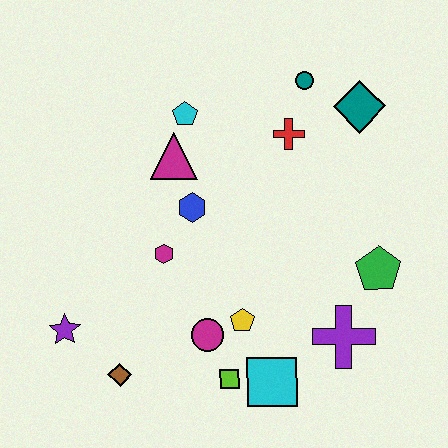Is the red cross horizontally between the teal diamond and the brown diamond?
Yes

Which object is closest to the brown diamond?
The purple star is closest to the brown diamond.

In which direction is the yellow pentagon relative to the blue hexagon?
The yellow pentagon is below the blue hexagon.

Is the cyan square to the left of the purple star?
No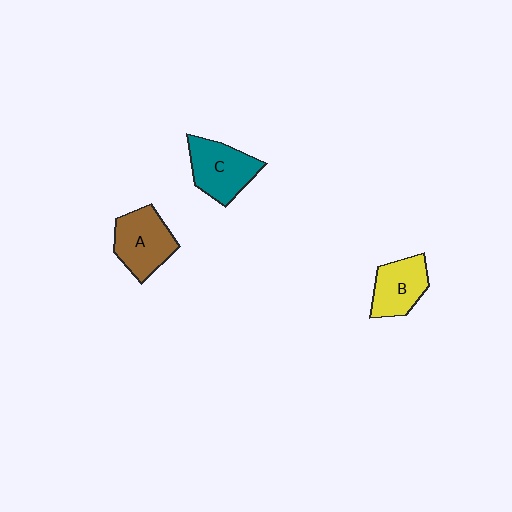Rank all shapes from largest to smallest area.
From largest to smallest: C (teal), A (brown), B (yellow).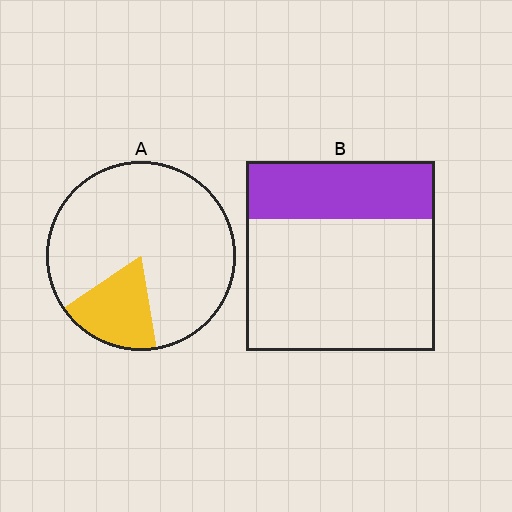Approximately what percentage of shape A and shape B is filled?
A is approximately 20% and B is approximately 30%.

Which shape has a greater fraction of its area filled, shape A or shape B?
Shape B.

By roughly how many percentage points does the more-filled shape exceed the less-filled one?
By roughly 10 percentage points (B over A).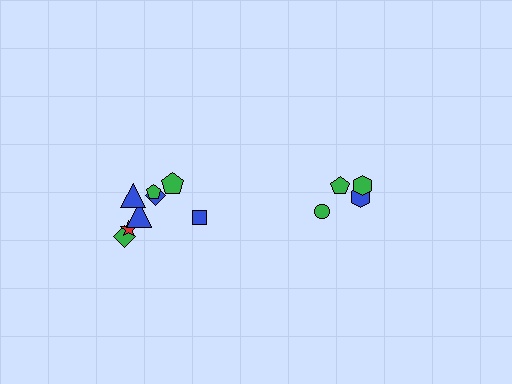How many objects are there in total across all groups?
There are 12 objects.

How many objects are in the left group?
There are 8 objects.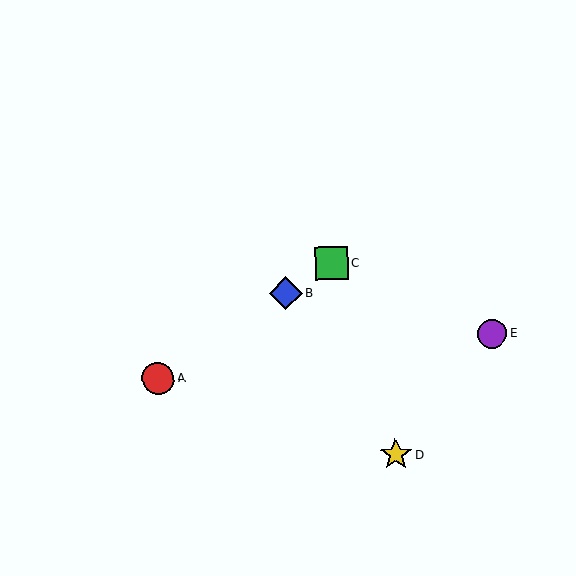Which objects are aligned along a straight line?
Objects A, B, C are aligned along a straight line.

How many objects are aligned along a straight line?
3 objects (A, B, C) are aligned along a straight line.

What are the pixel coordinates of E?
Object E is at (492, 334).